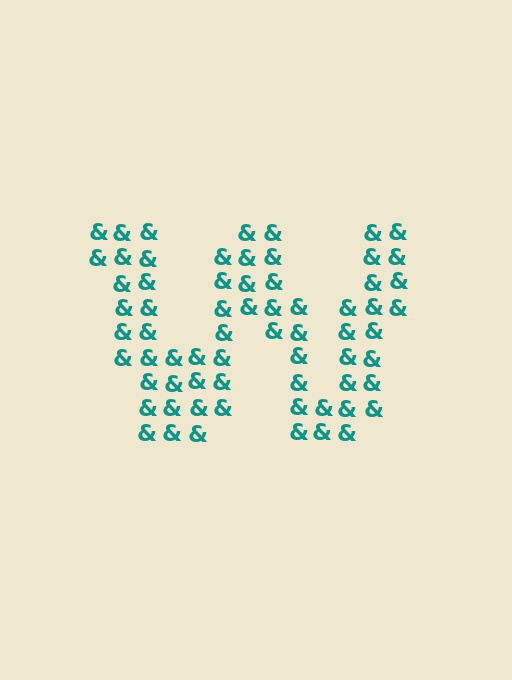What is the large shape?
The large shape is the letter W.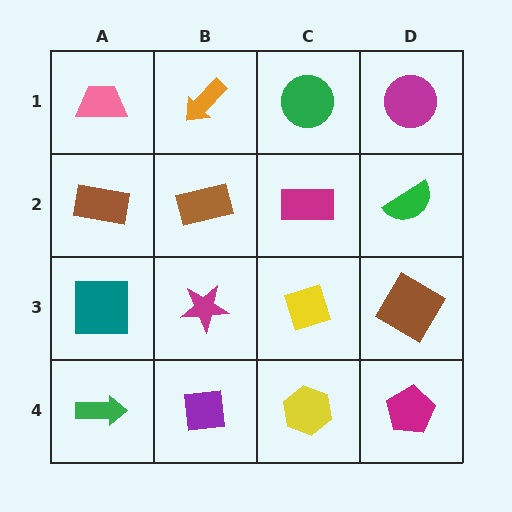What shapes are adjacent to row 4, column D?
A brown diamond (row 3, column D), a yellow hexagon (row 4, column C).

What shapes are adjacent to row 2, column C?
A green circle (row 1, column C), a yellow diamond (row 3, column C), a brown rectangle (row 2, column B), a green semicircle (row 2, column D).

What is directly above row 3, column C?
A magenta rectangle.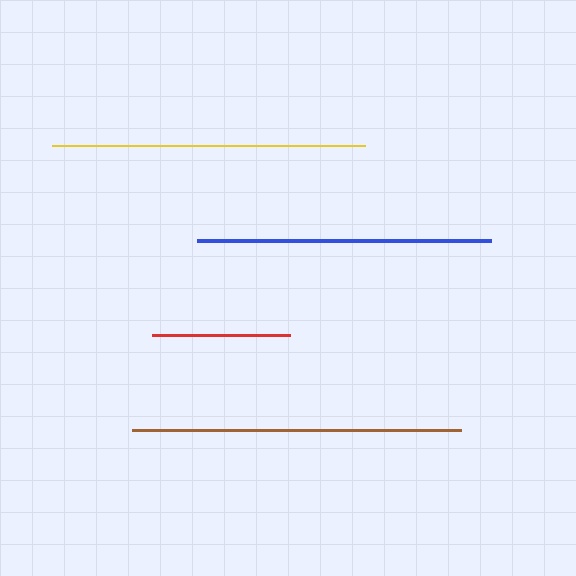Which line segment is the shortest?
The red line is the shortest at approximately 137 pixels.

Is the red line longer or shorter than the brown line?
The brown line is longer than the red line.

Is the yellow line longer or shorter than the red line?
The yellow line is longer than the red line.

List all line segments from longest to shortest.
From longest to shortest: brown, yellow, blue, red.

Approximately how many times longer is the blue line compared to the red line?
The blue line is approximately 2.1 times the length of the red line.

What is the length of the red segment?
The red segment is approximately 137 pixels long.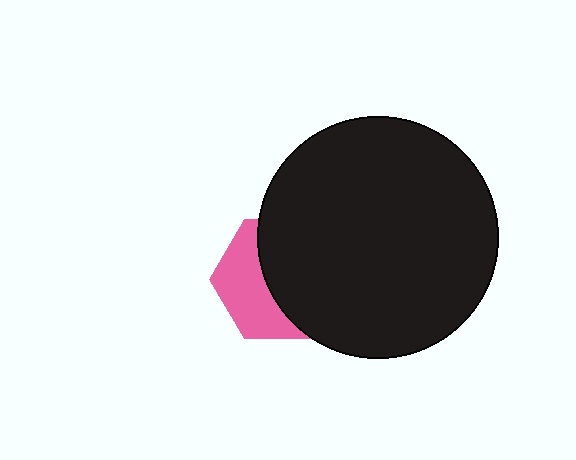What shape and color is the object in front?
The object in front is a black circle.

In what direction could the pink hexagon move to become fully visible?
The pink hexagon could move left. That would shift it out from behind the black circle entirely.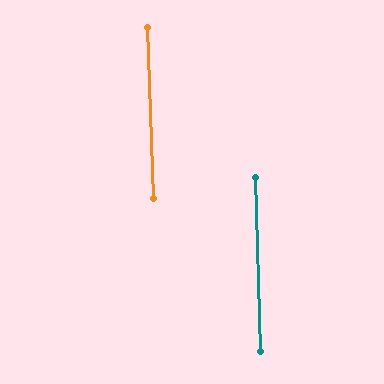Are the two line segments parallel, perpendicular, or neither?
Parallel — their directions differ by only 0.5°.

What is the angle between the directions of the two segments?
Approximately 1 degree.